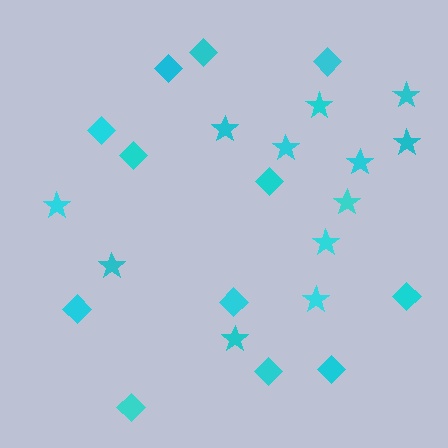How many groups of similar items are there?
There are 2 groups: one group of stars (12) and one group of diamonds (12).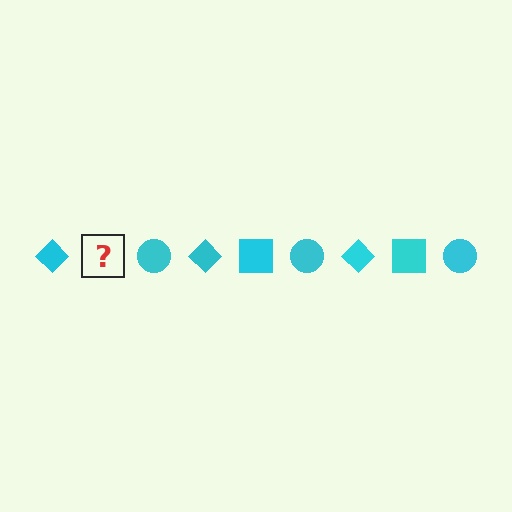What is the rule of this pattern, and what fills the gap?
The rule is that the pattern cycles through diamond, square, circle shapes in cyan. The gap should be filled with a cyan square.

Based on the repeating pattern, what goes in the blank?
The blank should be a cyan square.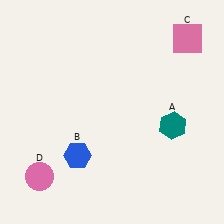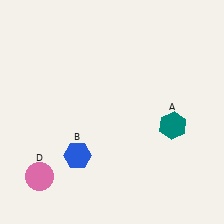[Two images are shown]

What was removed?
The pink square (C) was removed in Image 2.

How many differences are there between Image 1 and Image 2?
There is 1 difference between the two images.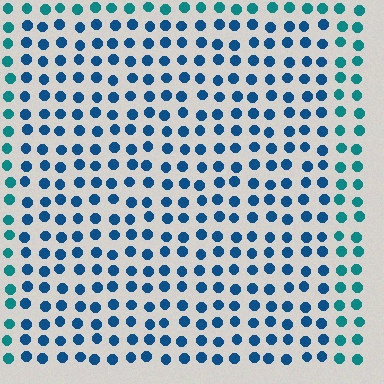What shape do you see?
I see a rectangle.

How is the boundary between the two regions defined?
The boundary is defined purely by a slight shift in hue (about 29 degrees). Spacing, size, and orientation are identical on both sides.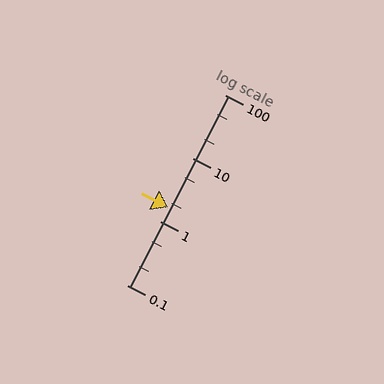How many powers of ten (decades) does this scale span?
The scale spans 3 decades, from 0.1 to 100.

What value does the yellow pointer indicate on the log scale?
The pointer indicates approximately 1.7.